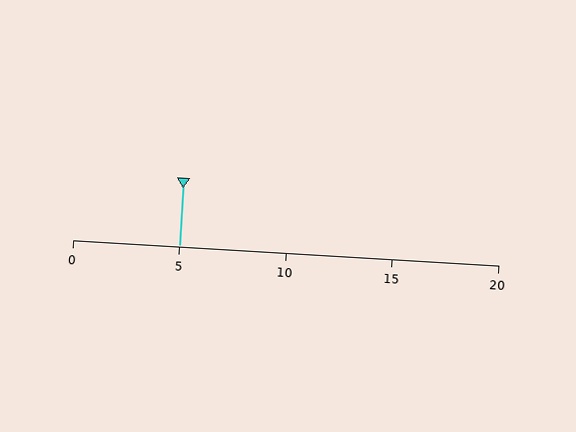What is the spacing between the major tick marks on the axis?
The major ticks are spaced 5 apart.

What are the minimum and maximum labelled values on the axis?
The axis runs from 0 to 20.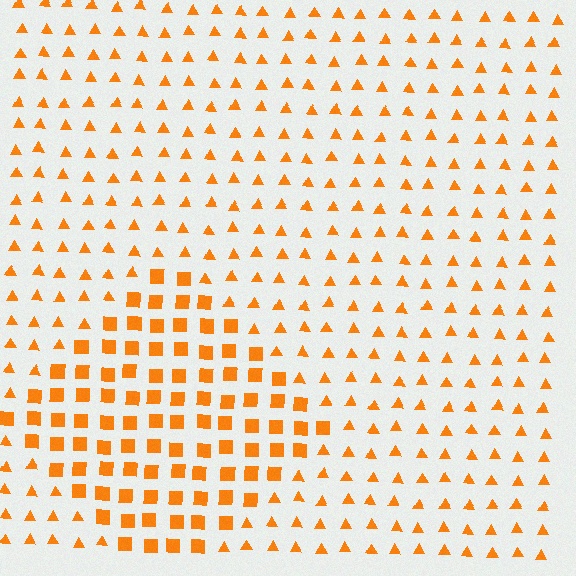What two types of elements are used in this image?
The image uses squares inside the diamond region and triangles outside it.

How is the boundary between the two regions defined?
The boundary is defined by a change in element shape: squares inside vs. triangles outside. All elements share the same color and spacing.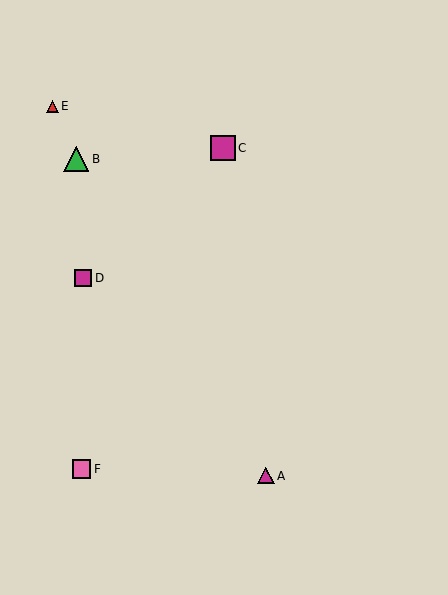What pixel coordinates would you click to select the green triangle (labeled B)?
Click at (76, 159) to select the green triangle B.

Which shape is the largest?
The green triangle (labeled B) is the largest.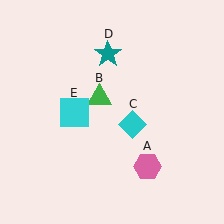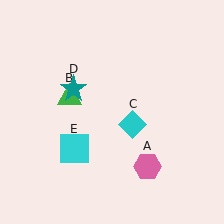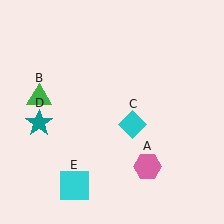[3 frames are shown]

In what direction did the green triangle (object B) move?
The green triangle (object B) moved left.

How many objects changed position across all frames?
3 objects changed position: green triangle (object B), teal star (object D), cyan square (object E).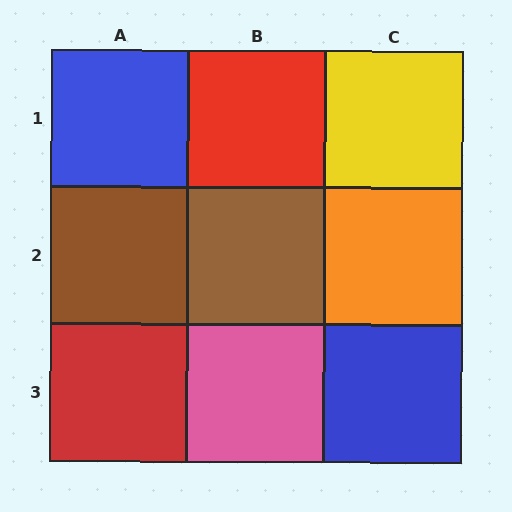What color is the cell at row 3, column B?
Pink.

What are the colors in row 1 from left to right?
Blue, red, yellow.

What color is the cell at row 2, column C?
Orange.